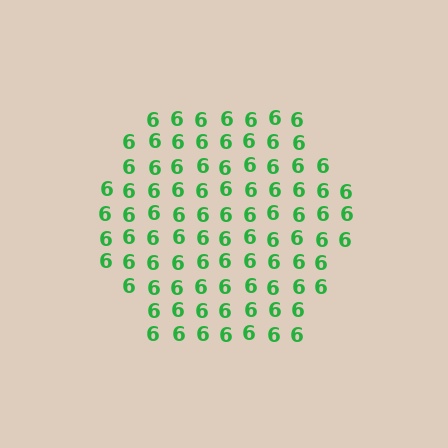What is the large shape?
The large shape is a hexagon.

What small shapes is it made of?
It is made of small digit 6's.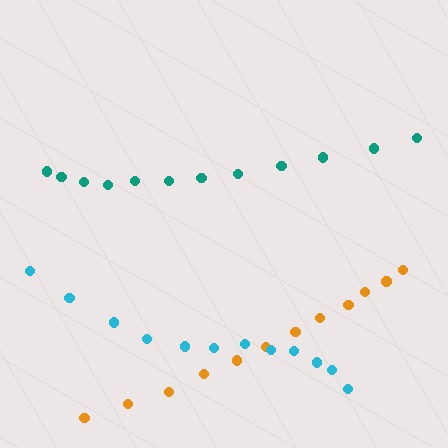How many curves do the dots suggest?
There are 3 distinct paths.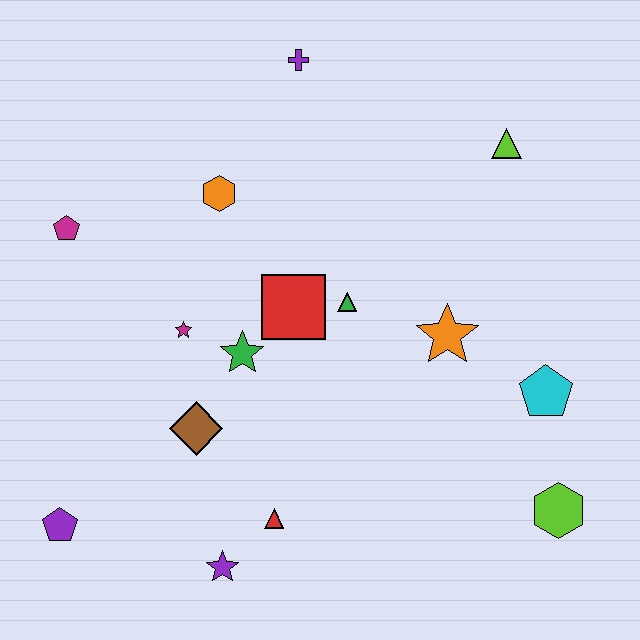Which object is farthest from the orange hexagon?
The lime hexagon is farthest from the orange hexagon.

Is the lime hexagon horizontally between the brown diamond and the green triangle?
No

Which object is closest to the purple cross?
The orange hexagon is closest to the purple cross.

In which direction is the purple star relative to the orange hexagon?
The purple star is below the orange hexagon.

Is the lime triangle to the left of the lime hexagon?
Yes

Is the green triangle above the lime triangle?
No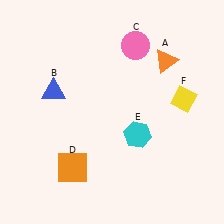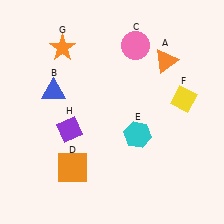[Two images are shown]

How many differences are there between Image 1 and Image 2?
There are 2 differences between the two images.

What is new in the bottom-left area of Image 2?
A purple diamond (H) was added in the bottom-left area of Image 2.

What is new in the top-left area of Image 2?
An orange star (G) was added in the top-left area of Image 2.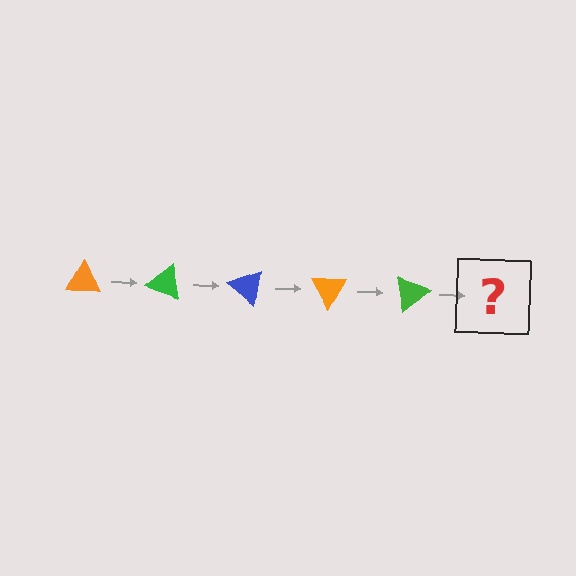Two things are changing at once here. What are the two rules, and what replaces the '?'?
The two rules are that it rotates 20 degrees each step and the color cycles through orange, green, and blue. The '?' should be a blue triangle, rotated 100 degrees from the start.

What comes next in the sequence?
The next element should be a blue triangle, rotated 100 degrees from the start.